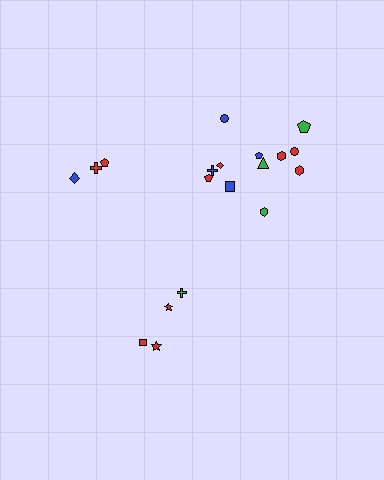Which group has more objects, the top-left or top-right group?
The top-right group.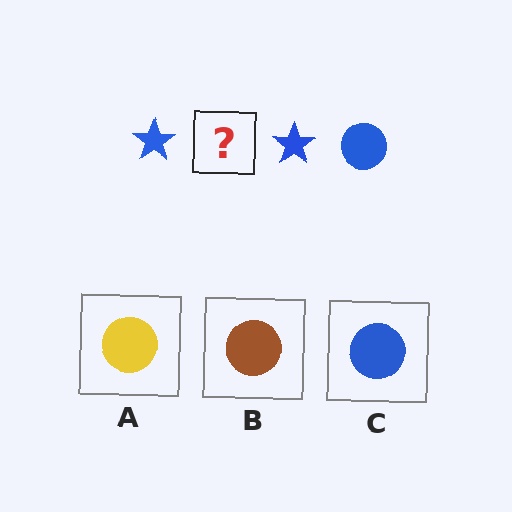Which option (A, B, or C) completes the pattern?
C.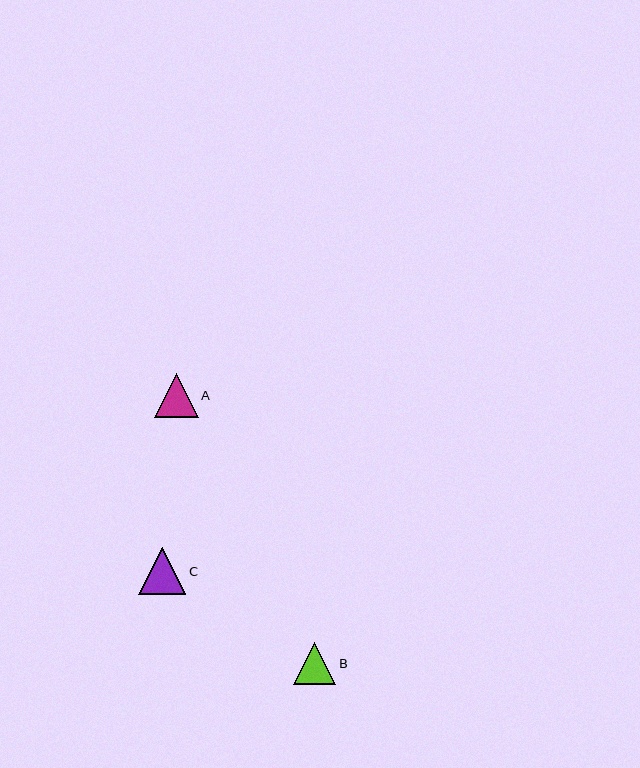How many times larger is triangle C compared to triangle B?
Triangle C is approximately 1.1 times the size of triangle B.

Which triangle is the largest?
Triangle C is the largest with a size of approximately 47 pixels.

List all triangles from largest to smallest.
From largest to smallest: C, A, B.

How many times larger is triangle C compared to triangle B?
Triangle C is approximately 1.1 times the size of triangle B.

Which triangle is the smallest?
Triangle B is the smallest with a size of approximately 42 pixels.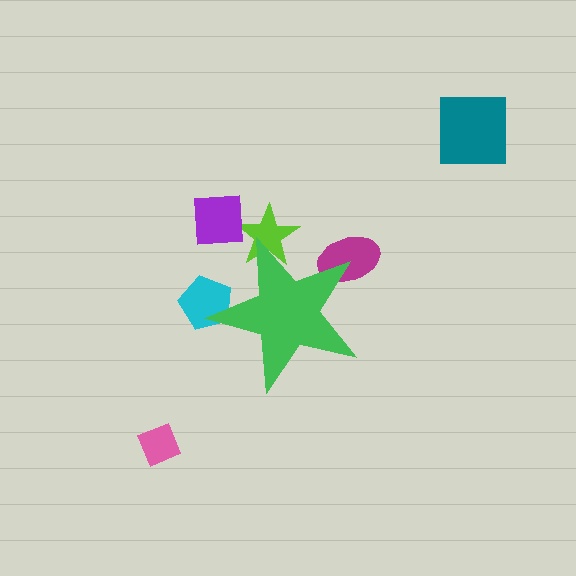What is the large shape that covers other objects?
A green star.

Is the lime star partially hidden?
Yes, the lime star is partially hidden behind the green star.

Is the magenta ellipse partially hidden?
Yes, the magenta ellipse is partially hidden behind the green star.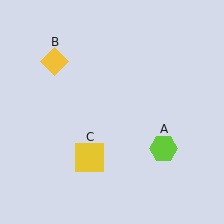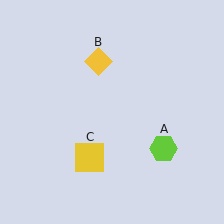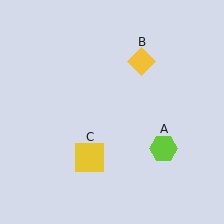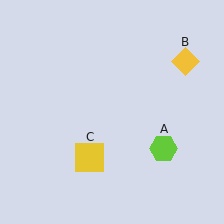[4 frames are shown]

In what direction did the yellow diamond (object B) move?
The yellow diamond (object B) moved right.